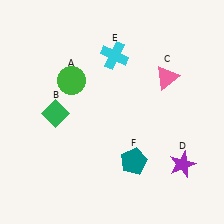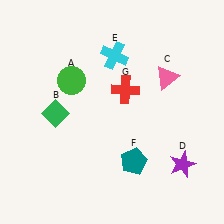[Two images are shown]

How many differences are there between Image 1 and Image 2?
There is 1 difference between the two images.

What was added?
A red cross (G) was added in Image 2.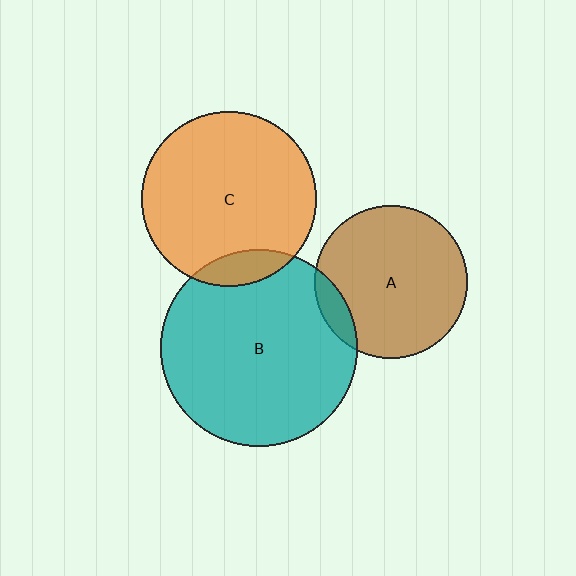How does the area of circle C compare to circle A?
Approximately 1.3 times.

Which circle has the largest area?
Circle B (teal).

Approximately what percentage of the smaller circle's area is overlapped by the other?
Approximately 10%.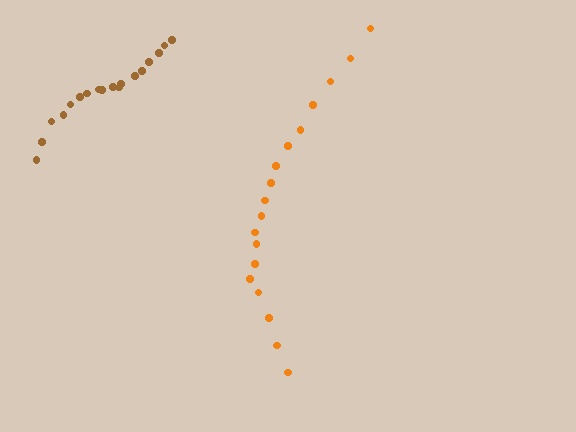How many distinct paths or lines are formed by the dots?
There are 2 distinct paths.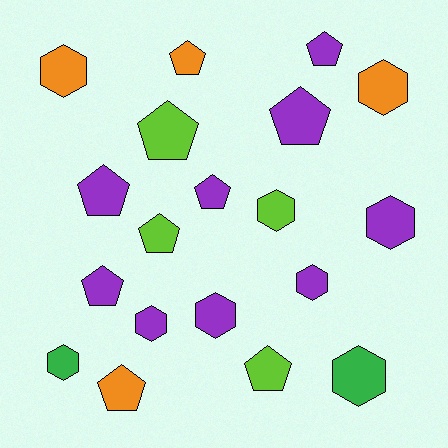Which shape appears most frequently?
Pentagon, with 10 objects.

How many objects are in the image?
There are 19 objects.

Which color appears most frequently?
Purple, with 9 objects.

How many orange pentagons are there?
There are 2 orange pentagons.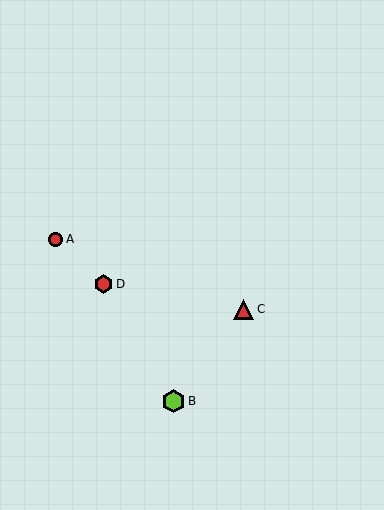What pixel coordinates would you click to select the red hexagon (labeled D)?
Click at (103, 284) to select the red hexagon D.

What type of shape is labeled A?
Shape A is a red circle.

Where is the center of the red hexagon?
The center of the red hexagon is at (103, 284).